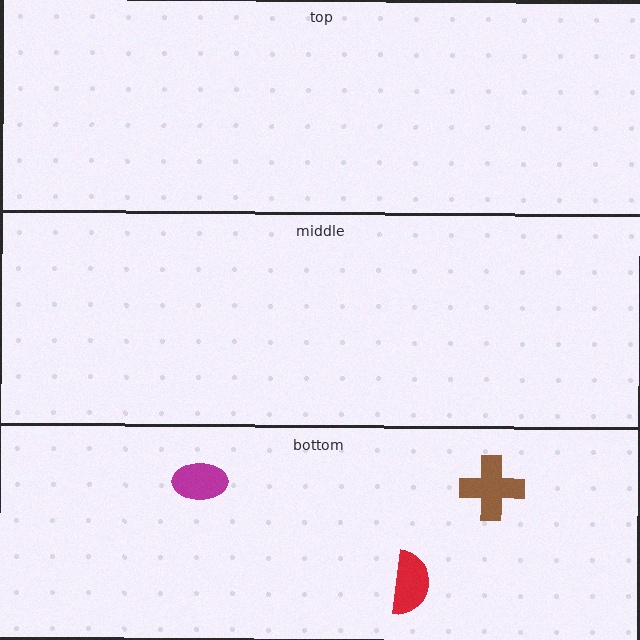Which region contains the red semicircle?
The bottom region.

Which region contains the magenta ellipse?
The bottom region.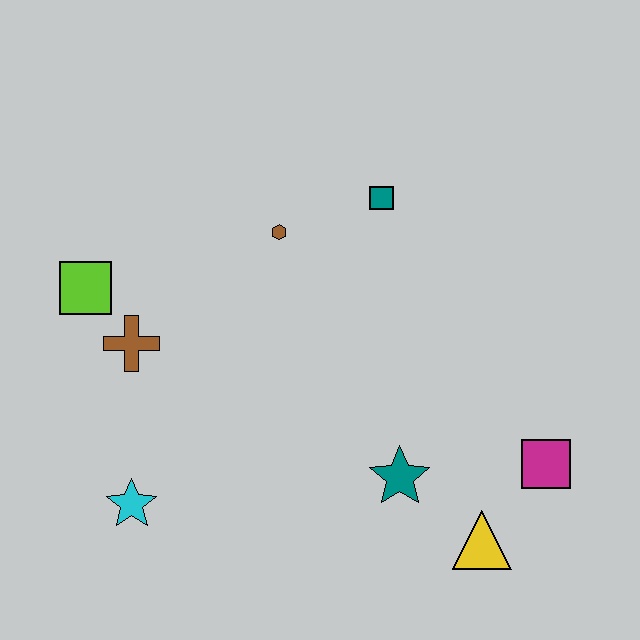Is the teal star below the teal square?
Yes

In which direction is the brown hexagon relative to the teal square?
The brown hexagon is to the left of the teal square.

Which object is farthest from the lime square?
The magenta square is farthest from the lime square.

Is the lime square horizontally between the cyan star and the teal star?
No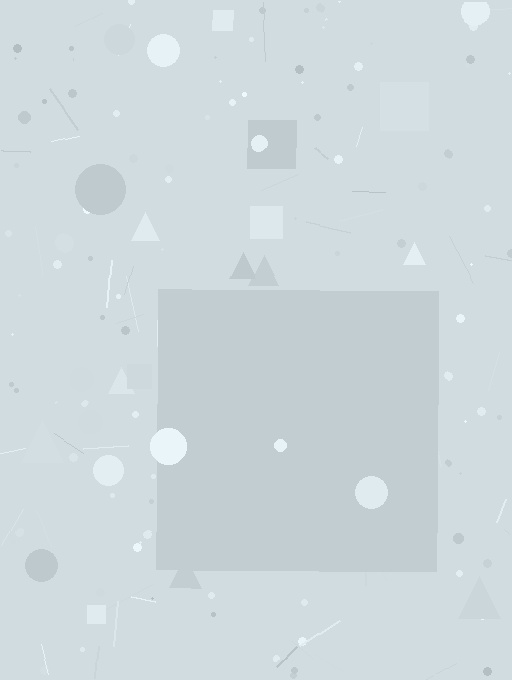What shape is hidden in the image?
A square is hidden in the image.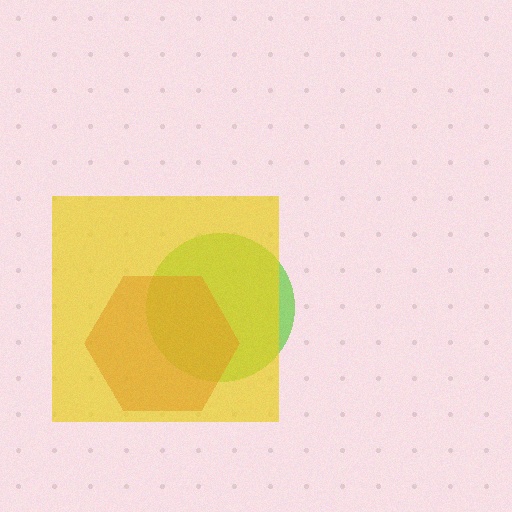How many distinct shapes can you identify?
There are 3 distinct shapes: a lime circle, a red hexagon, a yellow square.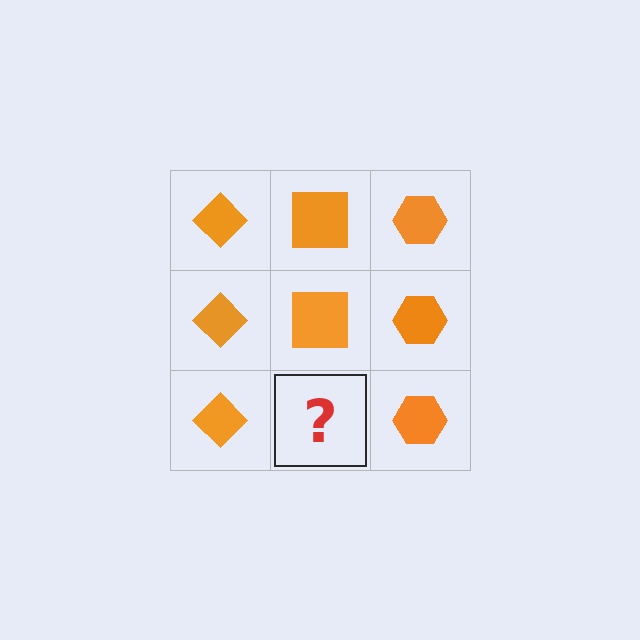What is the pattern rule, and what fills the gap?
The rule is that each column has a consistent shape. The gap should be filled with an orange square.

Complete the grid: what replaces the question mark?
The question mark should be replaced with an orange square.